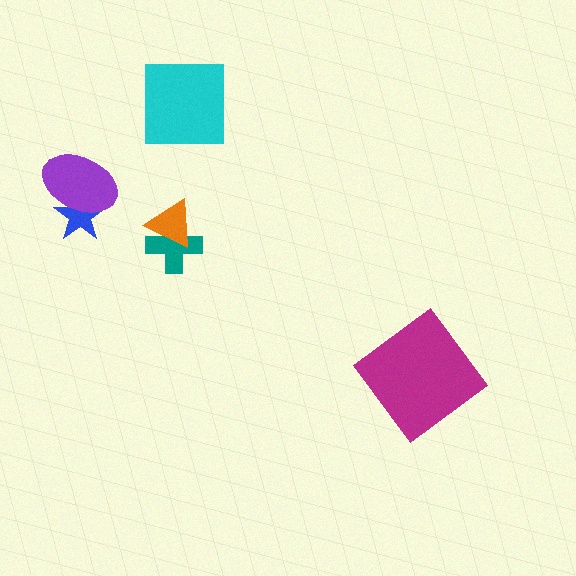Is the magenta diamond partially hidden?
No, no other shape covers it.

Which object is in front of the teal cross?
The orange triangle is in front of the teal cross.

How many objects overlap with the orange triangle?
1 object overlaps with the orange triangle.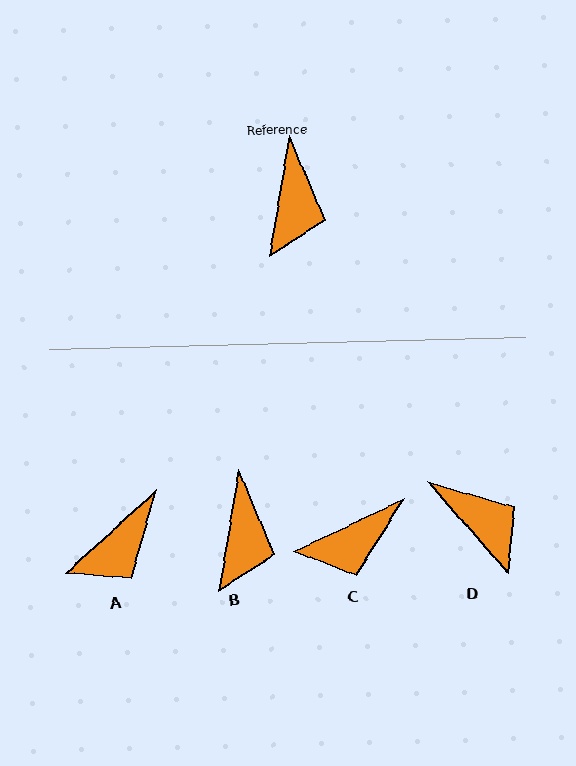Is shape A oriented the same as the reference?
No, it is off by about 38 degrees.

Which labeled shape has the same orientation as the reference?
B.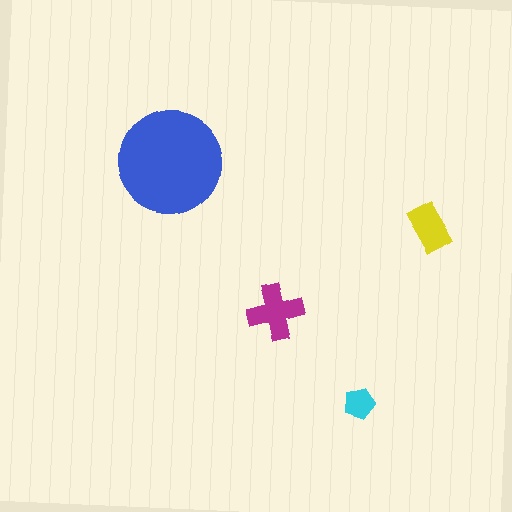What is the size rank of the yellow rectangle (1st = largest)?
3rd.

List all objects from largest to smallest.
The blue circle, the magenta cross, the yellow rectangle, the cyan pentagon.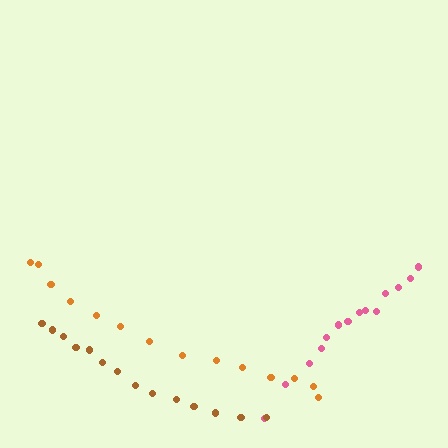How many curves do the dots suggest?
There are 3 distinct paths.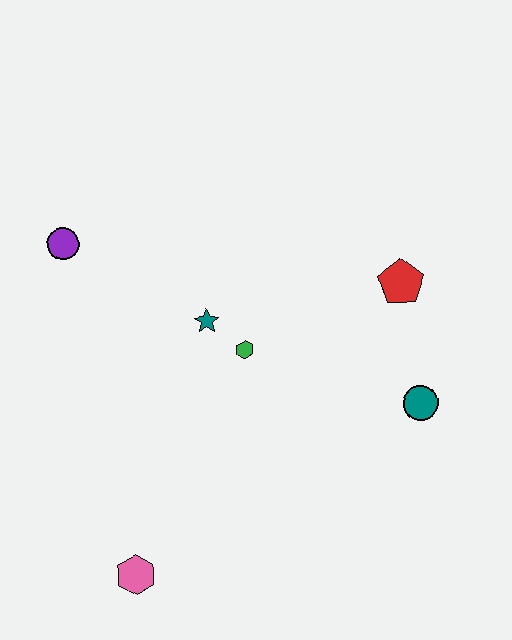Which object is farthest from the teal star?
The pink hexagon is farthest from the teal star.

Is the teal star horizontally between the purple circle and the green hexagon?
Yes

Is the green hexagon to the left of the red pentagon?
Yes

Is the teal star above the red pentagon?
No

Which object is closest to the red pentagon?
The teal circle is closest to the red pentagon.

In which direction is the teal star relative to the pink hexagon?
The teal star is above the pink hexagon.